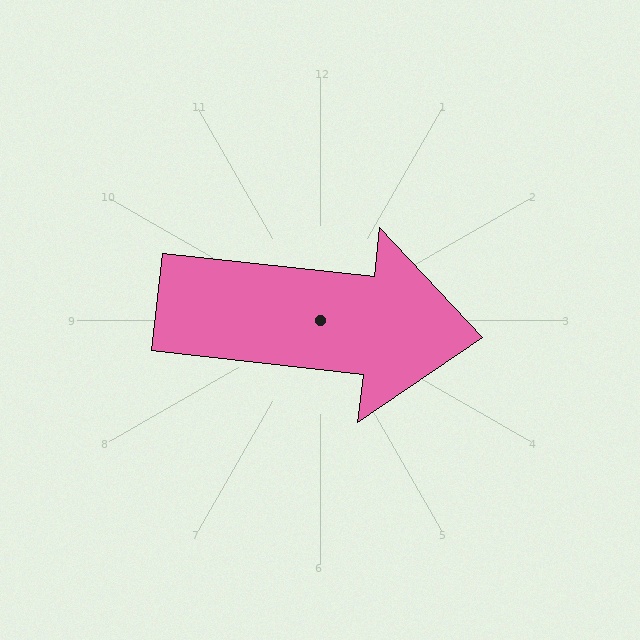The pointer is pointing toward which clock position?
Roughly 3 o'clock.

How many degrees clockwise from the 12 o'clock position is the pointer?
Approximately 96 degrees.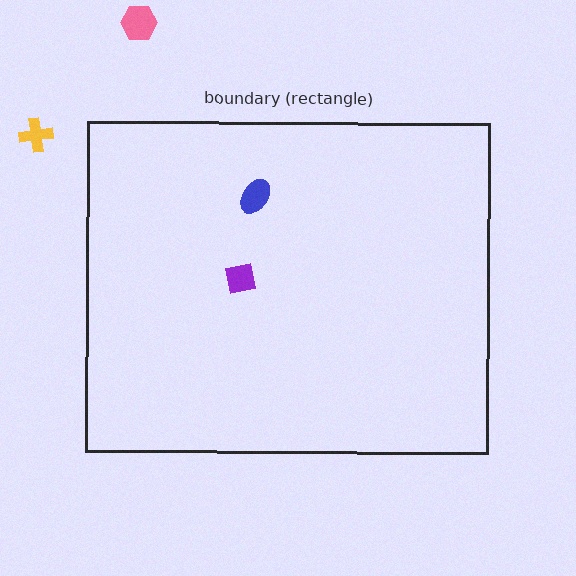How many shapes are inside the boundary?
2 inside, 2 outside.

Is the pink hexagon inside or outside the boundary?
Outside.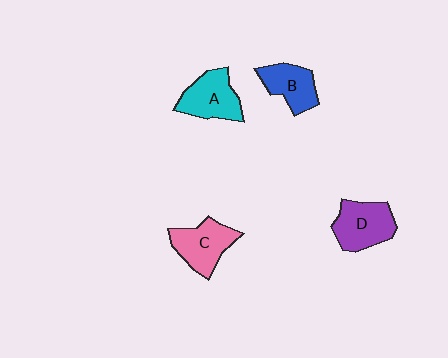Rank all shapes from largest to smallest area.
From largest to smallest: D (purple), C (pink), A (cyan), B (blue).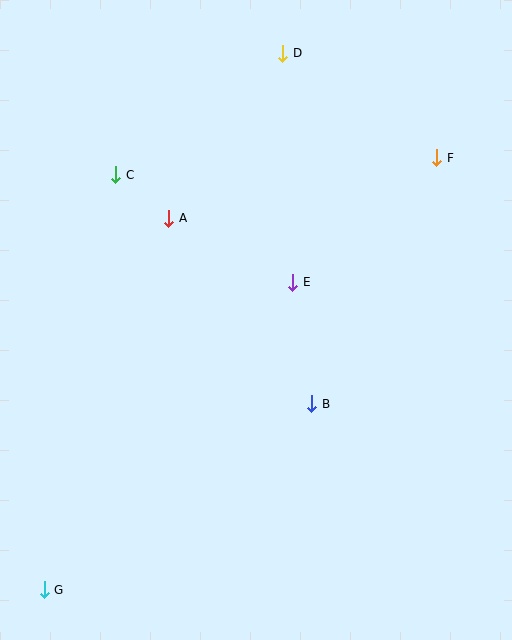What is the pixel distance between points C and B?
The distance between C and B is 301 pixels.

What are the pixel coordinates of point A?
Point A is at (169, 218).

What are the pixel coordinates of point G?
Point G is at (44, 590).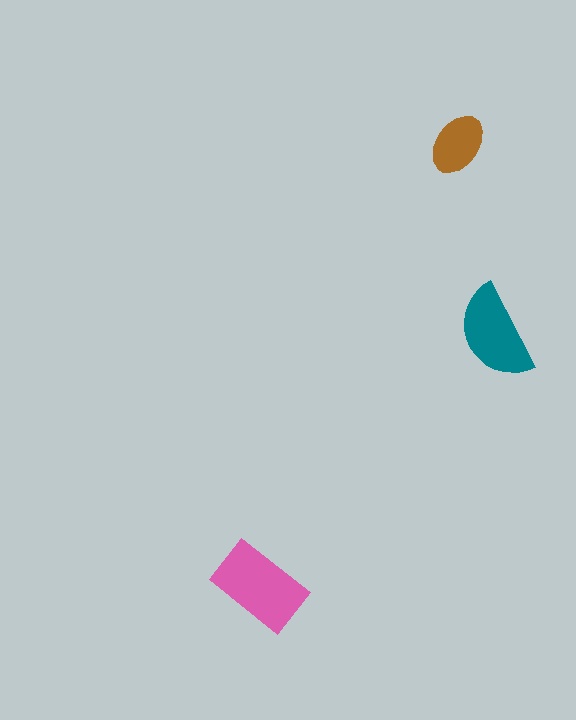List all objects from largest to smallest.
The pink rectangle, the teal semicircle, the brown ellipse.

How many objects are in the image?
There are 3 objects in the image.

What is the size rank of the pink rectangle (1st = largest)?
1st.